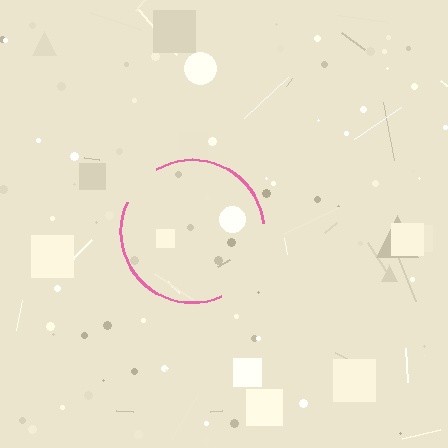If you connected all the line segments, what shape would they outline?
They would outline a circle.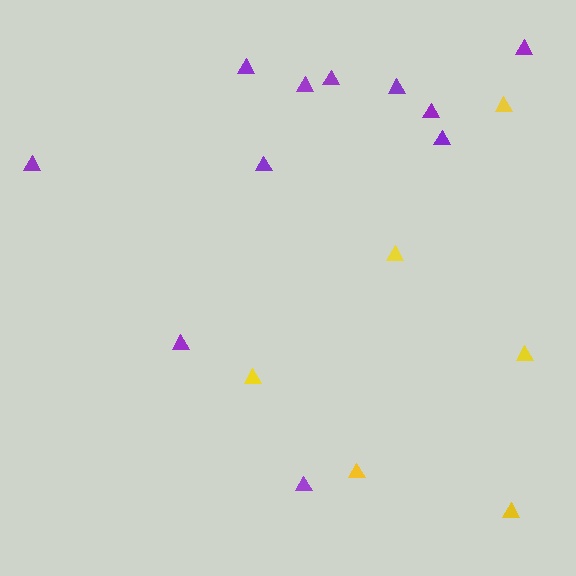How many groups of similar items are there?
There are 2 groups: one group of purple triangles (11) and one group of yellow triangles (6).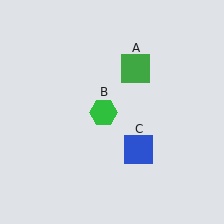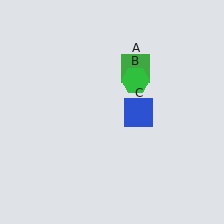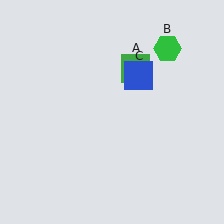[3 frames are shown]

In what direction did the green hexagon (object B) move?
The green hexagon (object B) moved up and to the right.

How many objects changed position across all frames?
2 objects changed position: green hexagon (object B), blue square (object C).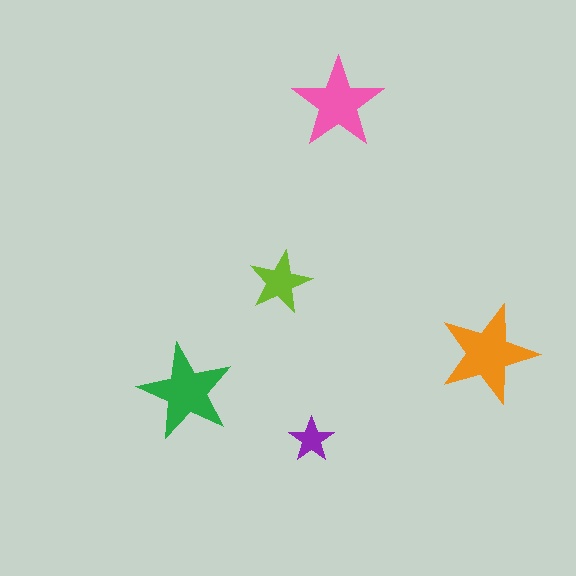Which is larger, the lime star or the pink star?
The pink one.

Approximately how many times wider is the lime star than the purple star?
About 1.5 times wider.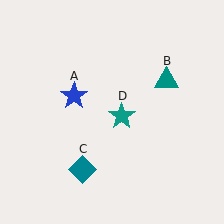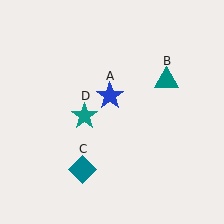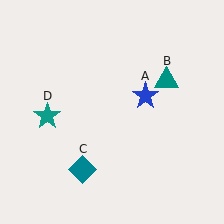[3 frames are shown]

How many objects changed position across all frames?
2 objects changed position: blue star (object A), teal star (object D).